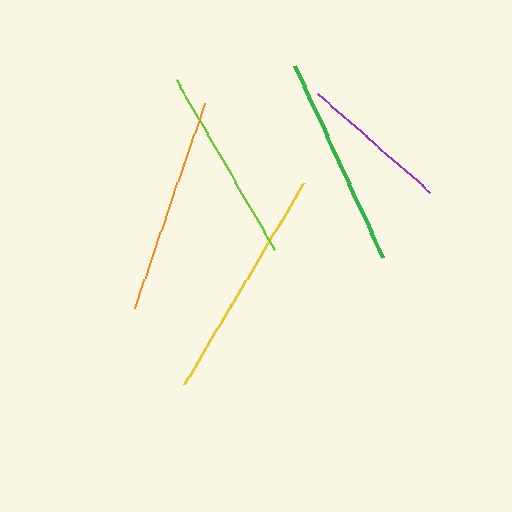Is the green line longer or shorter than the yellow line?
The yellow line is longer than the green line.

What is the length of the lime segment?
The lime segment is approximately 197 pixels long.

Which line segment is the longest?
The yellow line is the longest at approximately 233 pixels.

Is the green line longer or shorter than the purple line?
The green line is longer than the purple line.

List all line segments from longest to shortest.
From longest to shortest: yellow, orange, green, lime, purple.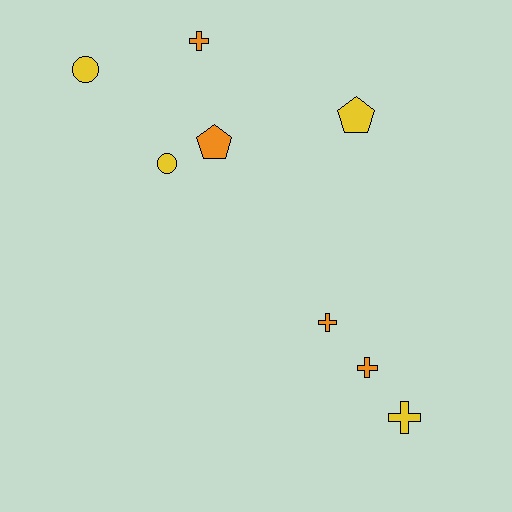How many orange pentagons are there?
There is 1 orange pentagon.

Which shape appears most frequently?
Cross, with 4 objects.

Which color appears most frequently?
Orange, with 4 objects.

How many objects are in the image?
There are 8 objects.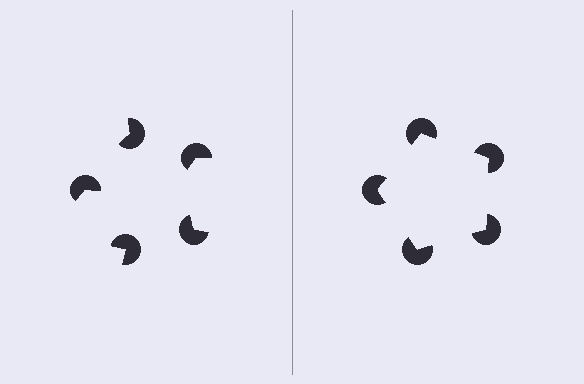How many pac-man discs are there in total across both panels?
10 — 5 on each side.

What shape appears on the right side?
An illusory pentagon.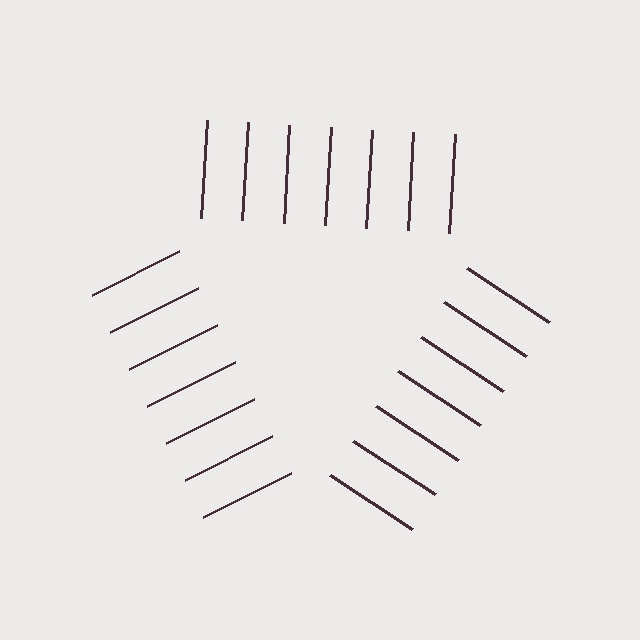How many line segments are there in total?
21 — 7 along each of the 3 edges.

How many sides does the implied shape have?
3 sides — the line-ends trace a triangle.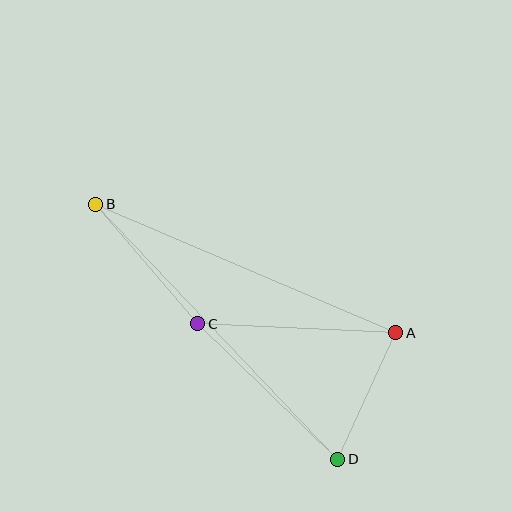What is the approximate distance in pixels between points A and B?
The distance between A and B is approximately 326 pixels.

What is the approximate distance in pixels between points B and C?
The distance between B and C is approximately 157 pixels.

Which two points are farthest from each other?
Points B and D are farthest from each other.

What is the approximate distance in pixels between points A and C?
The distance between A and C is approximately 199 pixels.